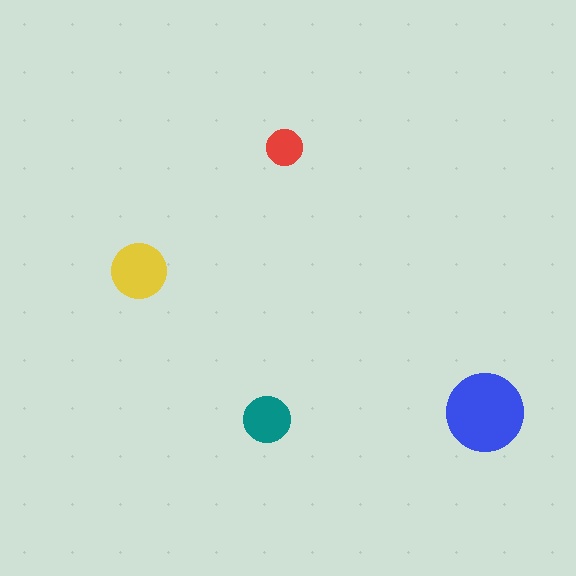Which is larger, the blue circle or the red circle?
The blue one.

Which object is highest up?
The red circle is topmost.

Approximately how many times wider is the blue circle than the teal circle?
About 1.5 times wider.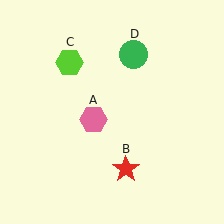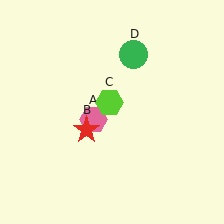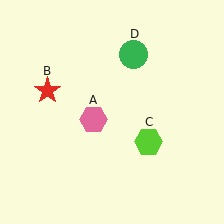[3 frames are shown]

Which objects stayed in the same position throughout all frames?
Pink hexagon (object A) and green circle (object D) remained stationary.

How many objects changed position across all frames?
2 objects changed position: red star (object B), lime hexagon (object C).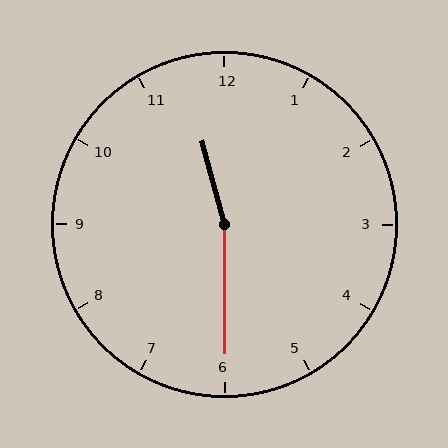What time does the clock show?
11:30.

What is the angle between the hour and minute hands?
Approximately 165 degrees.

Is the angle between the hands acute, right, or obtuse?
It is obtuse.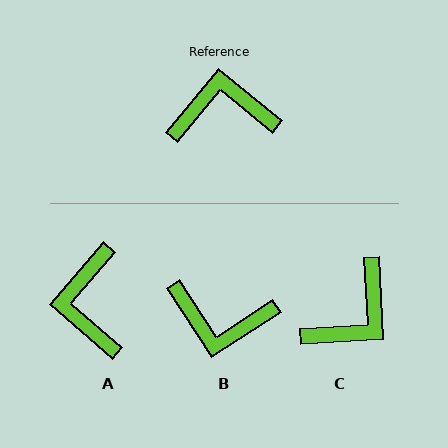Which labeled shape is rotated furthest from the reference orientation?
B, about 162 degrees away.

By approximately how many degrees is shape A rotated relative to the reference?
Approximately 88 degrees counter-clockwise.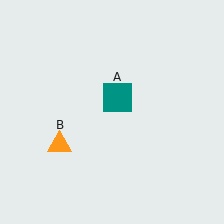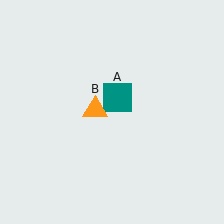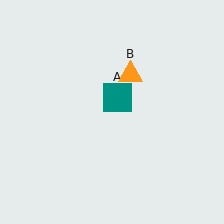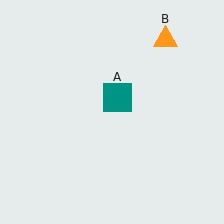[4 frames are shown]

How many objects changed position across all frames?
1 object changed position: orange triangle (object B).